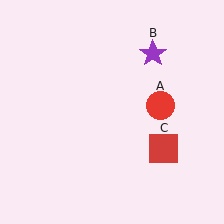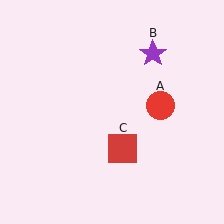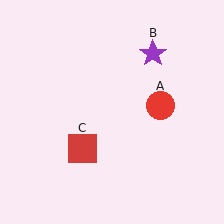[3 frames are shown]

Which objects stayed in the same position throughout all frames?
Red circle (object A) and purple star (object B) remained stationary.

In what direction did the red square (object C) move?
The red square (object C) moved left.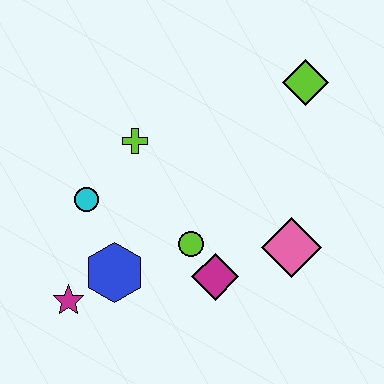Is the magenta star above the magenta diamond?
No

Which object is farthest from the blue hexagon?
The lime diamond is farthest from the blue hexagon.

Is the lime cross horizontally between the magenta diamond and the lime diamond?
No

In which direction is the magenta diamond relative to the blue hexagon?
The magenta diamond is to the right of the blue hexagon.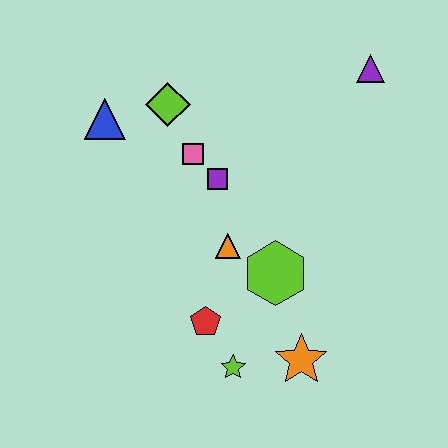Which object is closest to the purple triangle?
The purple square is closest to the purple triangle.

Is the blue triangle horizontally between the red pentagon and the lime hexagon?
No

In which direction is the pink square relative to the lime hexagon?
The pink square is above the lime hexagon.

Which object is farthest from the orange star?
The blue triangle is farthest from the orange star.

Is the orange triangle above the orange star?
Yes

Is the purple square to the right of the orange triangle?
No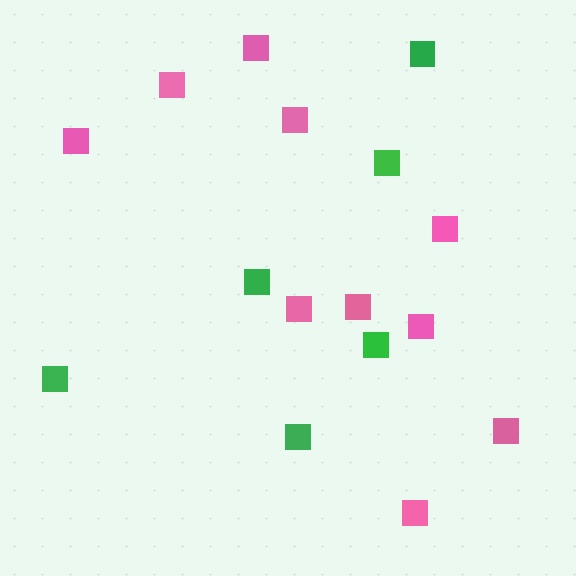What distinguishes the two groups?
There are 2 groups: one group of pink squares (10) and one group of green squares (6).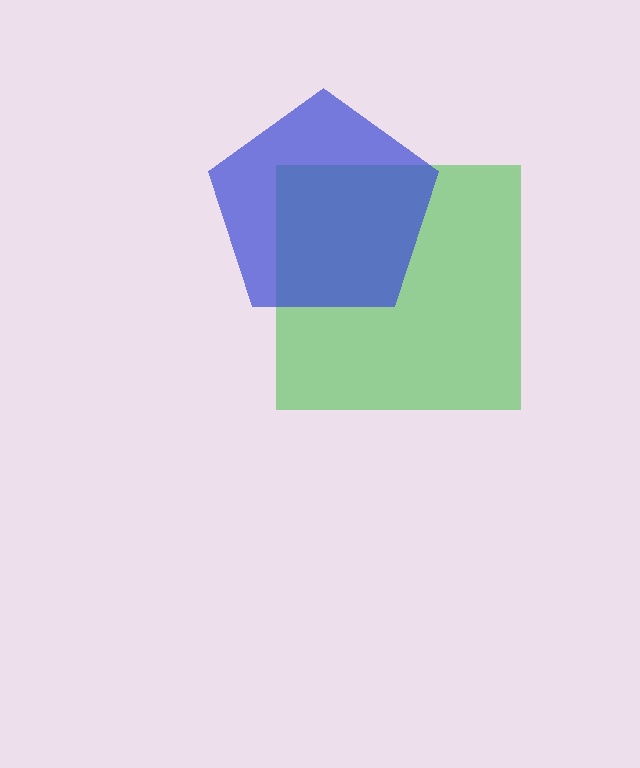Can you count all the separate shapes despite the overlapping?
Yes, there are 2 separate shapes.